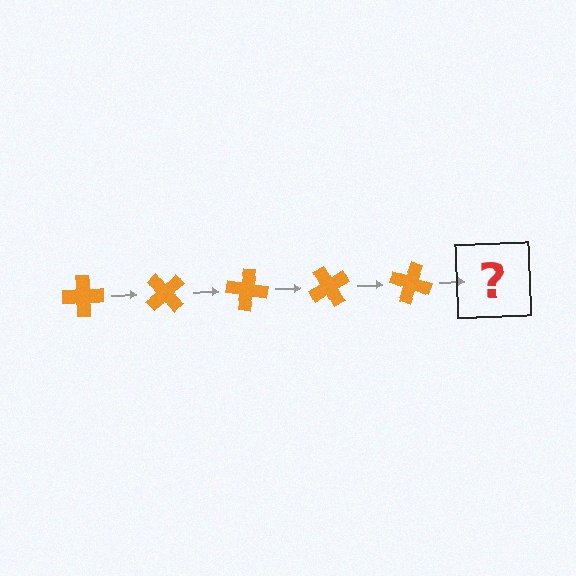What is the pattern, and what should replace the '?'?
The pattern is that the cross rotates 50 degrees each step. The '?' should be an orange cross rotated 250 degrees.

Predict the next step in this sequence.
The next step is an orange cross rotated 250 degrees.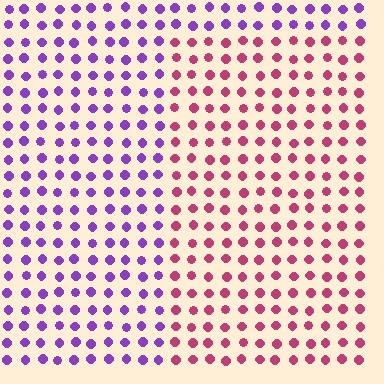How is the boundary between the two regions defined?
The boundary is defined purely by a slight shift in hue (about 59 degrees). Spacing, size, and orientation are identical on both sides.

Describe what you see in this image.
The image is filled with small purple elements in a uniform arrangement. A rectangle-shaped region is visible where the elements are tinted to a slightly different hue, forming a subtle color boundary.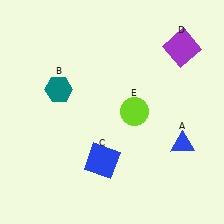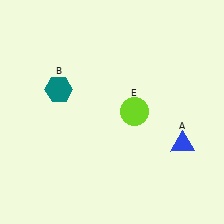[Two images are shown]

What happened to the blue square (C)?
The blue square (C) was removed in Image 2. It was in the bottom-left area of Image 1.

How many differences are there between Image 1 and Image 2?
There are 2 differences between the two images.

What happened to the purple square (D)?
The purple square (D) was removed in Image 2. It was in the top-right area of Image 1.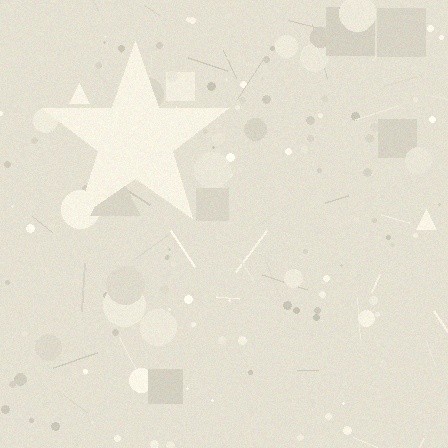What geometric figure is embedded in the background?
A star is embedded in the background.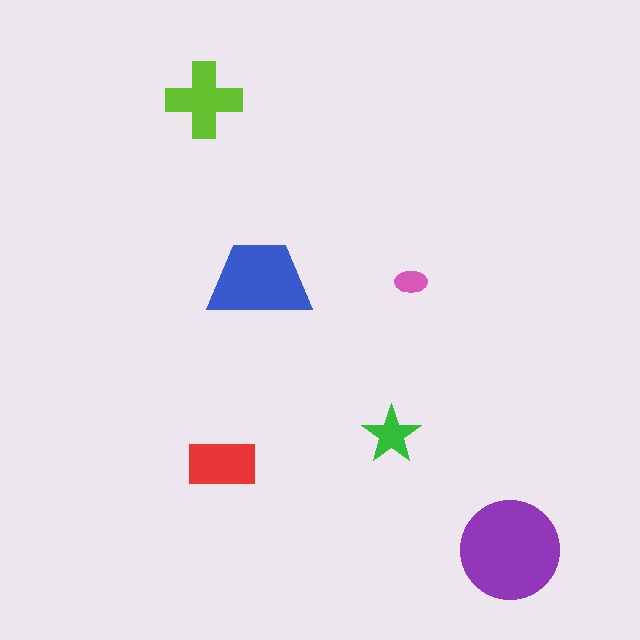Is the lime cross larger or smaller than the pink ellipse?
Larger.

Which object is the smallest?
The pink ellipse.